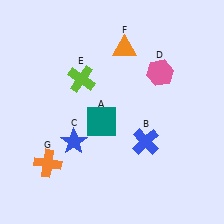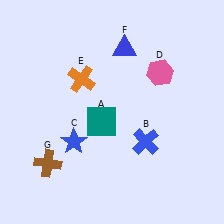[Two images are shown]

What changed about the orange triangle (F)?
In Image 1, F is orange. In Image 2, it changed to blue.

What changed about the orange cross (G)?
In Image 1, G is orange. In Image 2, it changed to brown.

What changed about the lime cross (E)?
In Image 1, E is lime. In Image 2, it changed to orange.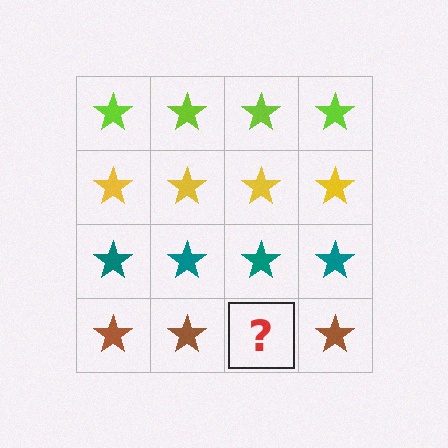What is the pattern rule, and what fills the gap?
The rule is that each row has a consistent color. The gap should be filled with a brown star.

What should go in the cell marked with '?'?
The missing cell should contain a brown star.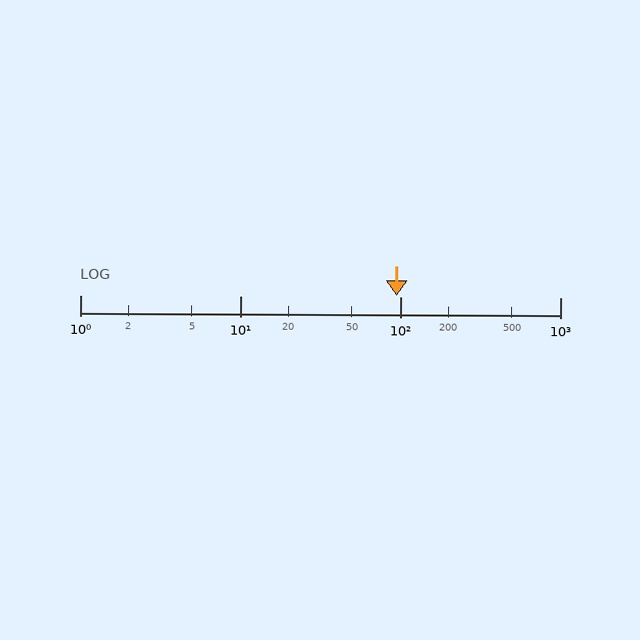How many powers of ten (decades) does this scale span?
The scale spans 3 decades, from 1 to 1000.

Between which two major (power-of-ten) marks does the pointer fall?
The pointer is between 10 and 100.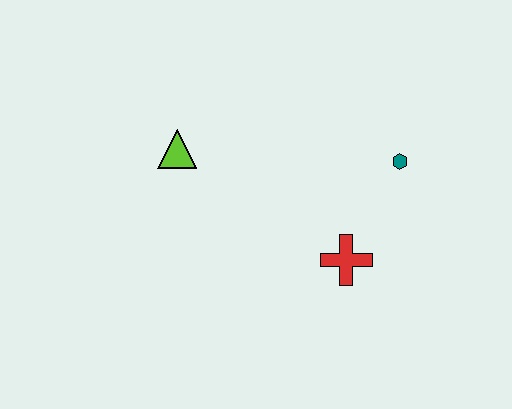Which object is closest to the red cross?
The teal hexagon is closest to the red cross.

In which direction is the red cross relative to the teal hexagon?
The red cross is below the teal hexagon.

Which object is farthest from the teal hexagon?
The lime triangle is farthest from the teal hexagon.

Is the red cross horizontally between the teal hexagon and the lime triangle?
Yes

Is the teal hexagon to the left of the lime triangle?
No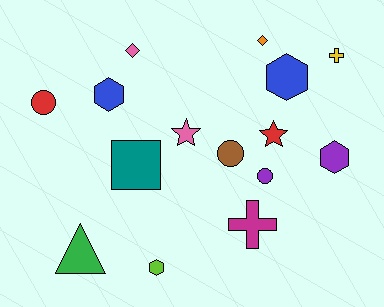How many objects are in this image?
There are 15 objects.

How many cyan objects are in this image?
There are no cyan objects.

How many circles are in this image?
There are 3 circles.